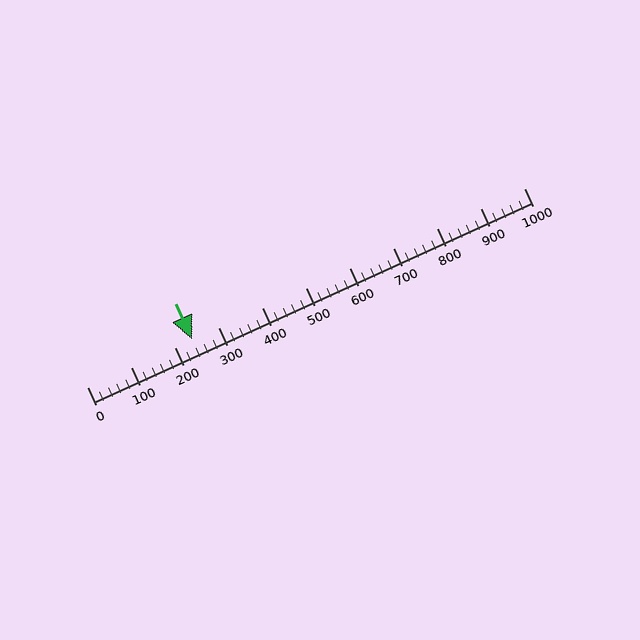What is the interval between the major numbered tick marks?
The major tick marks are spaced 100 units apart.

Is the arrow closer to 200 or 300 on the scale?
The arrow is closer to 200.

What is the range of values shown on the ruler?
The ruler shows values from 0 to 1000.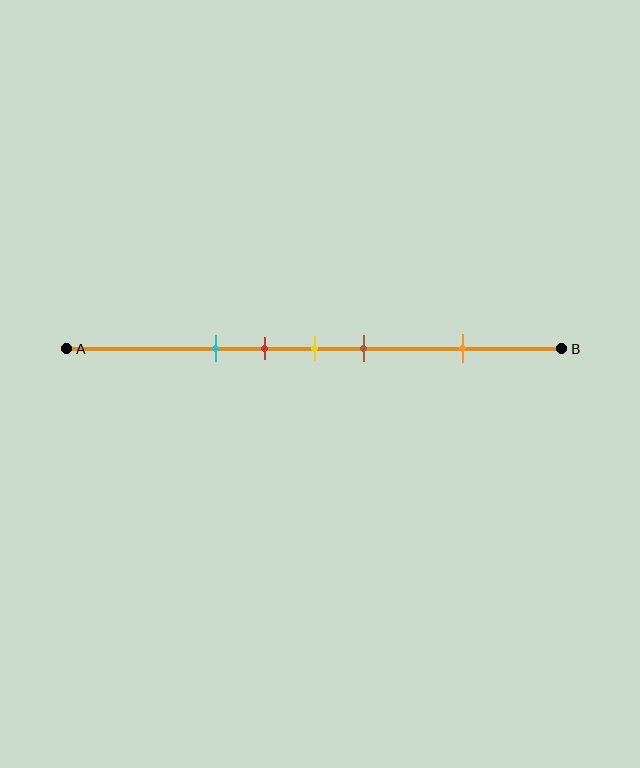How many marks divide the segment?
There are 5 marks dividing the segment.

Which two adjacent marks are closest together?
The red and yellow marks are the closest adjacent pair.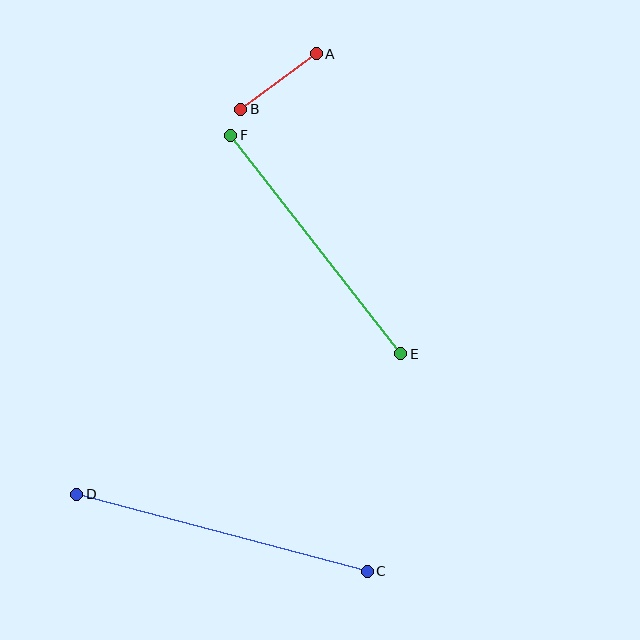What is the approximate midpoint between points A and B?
The midpoint is at approximately (278, 81) pixels.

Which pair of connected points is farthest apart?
Points C and D are farthest apart.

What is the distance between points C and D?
The distance is approximately 301 pixels.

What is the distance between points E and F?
The distance is approximately 277 pixels.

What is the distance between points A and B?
The distance is approximately 93 pixels.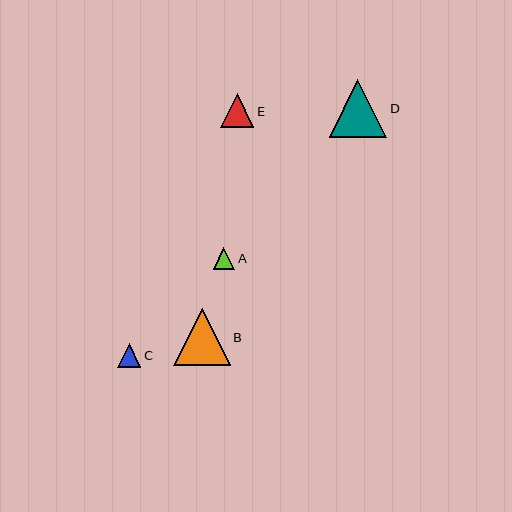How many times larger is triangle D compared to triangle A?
Triangle D is approximately 2.7 times the size of triangle A.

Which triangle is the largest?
Triangle D is the largest with a size of approximately 58 pixels.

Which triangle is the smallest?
Triangle A is the smallest with a size of approximately 21 pixels.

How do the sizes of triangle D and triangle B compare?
Triangle D and triangle B are approximately the same size.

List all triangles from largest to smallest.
From largest to smallest: D, B, E, C, A.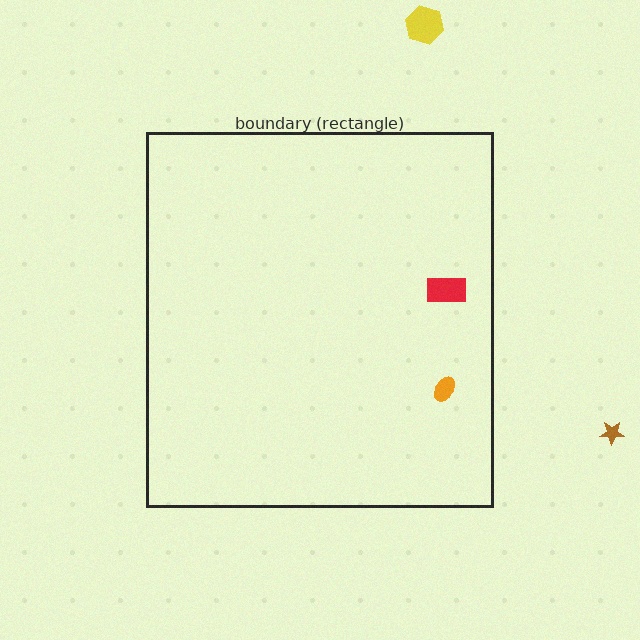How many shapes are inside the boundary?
2 inside, 2 outside.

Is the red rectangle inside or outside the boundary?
Inside.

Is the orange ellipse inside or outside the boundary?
Inside.